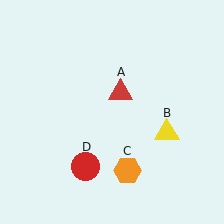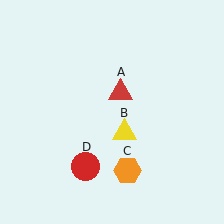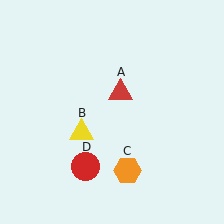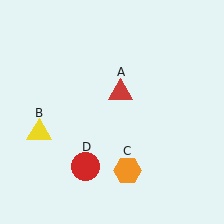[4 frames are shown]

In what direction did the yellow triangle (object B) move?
The yellow triangle (object B) moved left.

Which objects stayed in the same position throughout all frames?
Red triangle (object A) and orange hexagon (object C) and red circle (object D) remained stationary.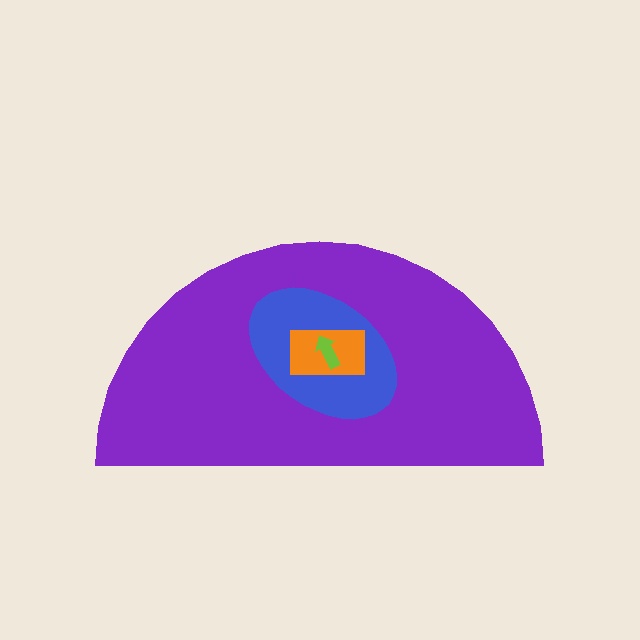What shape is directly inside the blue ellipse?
The orange rectangle.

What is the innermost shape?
The lime arrow.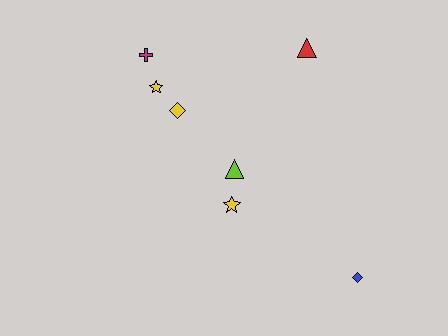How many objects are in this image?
There are 7 objects.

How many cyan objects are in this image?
There are no cyan objects.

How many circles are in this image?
There are no circles.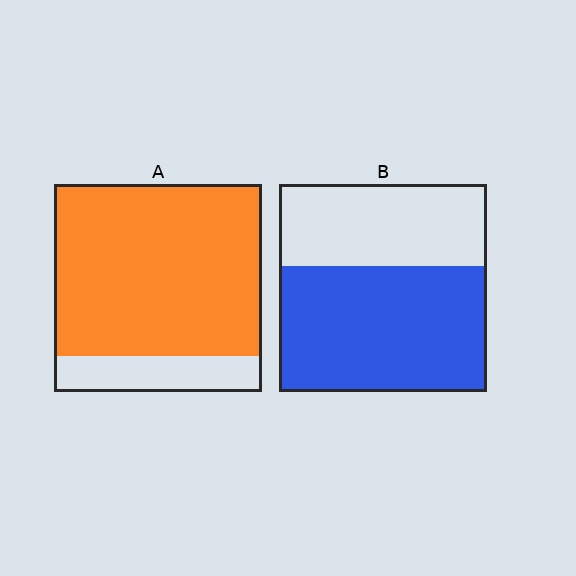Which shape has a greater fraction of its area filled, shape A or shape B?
Shape A.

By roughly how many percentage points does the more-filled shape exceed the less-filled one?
By roughly 20 percentage points (A over B).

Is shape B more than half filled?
Yes.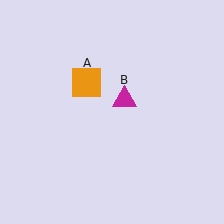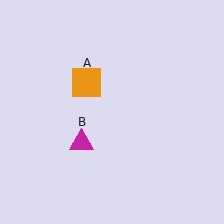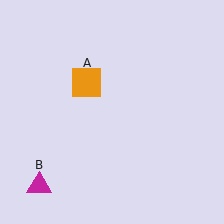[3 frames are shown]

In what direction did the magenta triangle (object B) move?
The magenta triangle (object B) moved down and to the left.